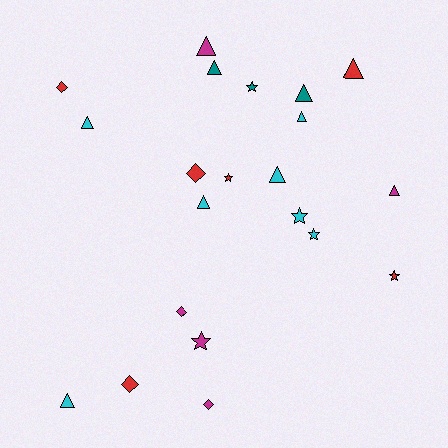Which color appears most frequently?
Cyan, with 7 objects.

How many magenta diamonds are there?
There are 2 magenta diamonds.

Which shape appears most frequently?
Triangle, with 10 objects.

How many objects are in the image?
There are 21 objects.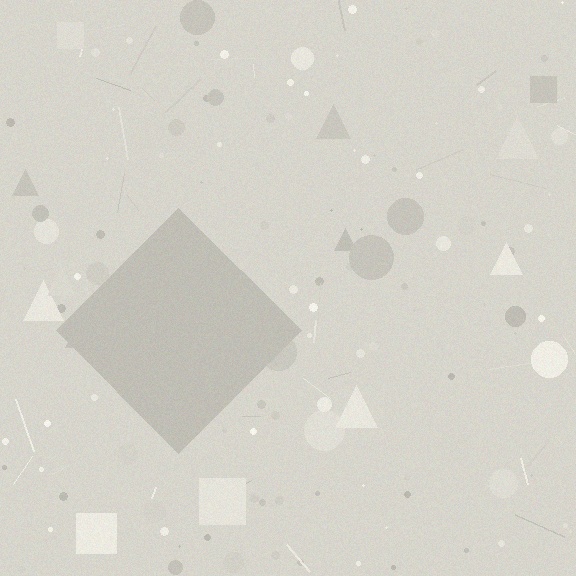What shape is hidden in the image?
A diamond is hidden in the image.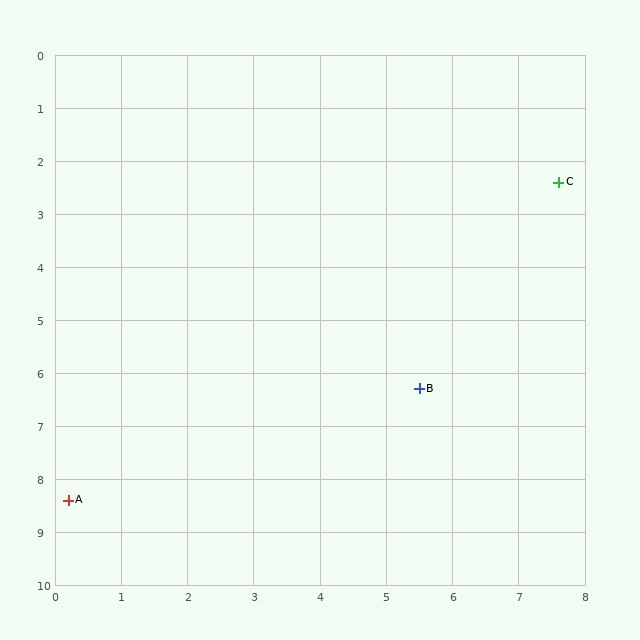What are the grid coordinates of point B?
Point B is at approximately (5.5, 6.3).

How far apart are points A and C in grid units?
Points A and C are about 9.5 grid units apart.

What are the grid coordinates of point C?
Point C is at approximately (7.6, 2.4).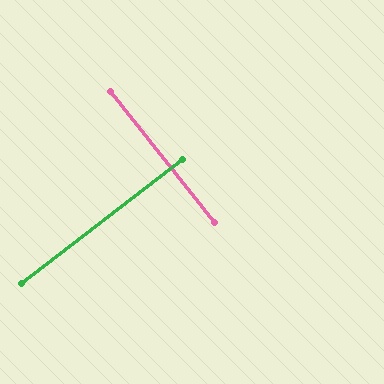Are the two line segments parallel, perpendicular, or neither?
Perpendicular — they meet at approximately 89°.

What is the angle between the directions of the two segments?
Approximately 89 degrees.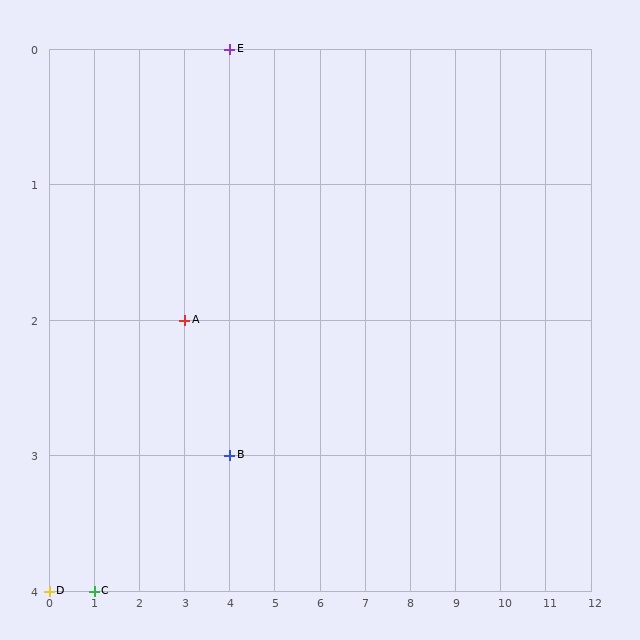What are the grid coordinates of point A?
Point A is at grid coordinates (3, 2).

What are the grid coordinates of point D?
Point D is at grid coordinates (0, 4).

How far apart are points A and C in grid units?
Points A and C are 2 columns and 2 rows apart (about 2.8 grid units diagonally).